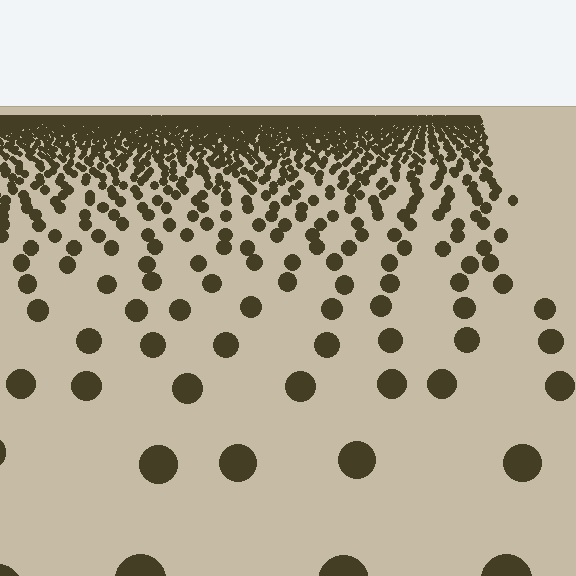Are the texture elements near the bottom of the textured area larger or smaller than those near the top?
Larger. Near the bottom, elements are closer to the viewer and appear at a bigger on-screen size.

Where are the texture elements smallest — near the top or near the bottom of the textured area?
Near the top.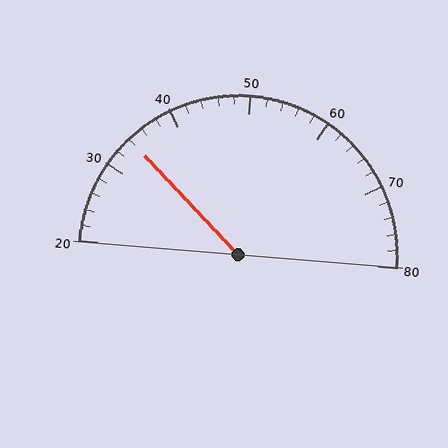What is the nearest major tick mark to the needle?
The nearest major tick mark is 30.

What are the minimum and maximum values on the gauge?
The gauge ranges from 20 to 80.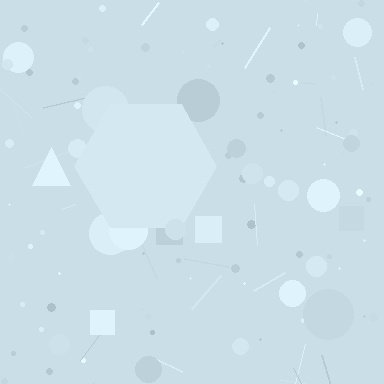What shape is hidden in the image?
A hexagon is hidden in the image.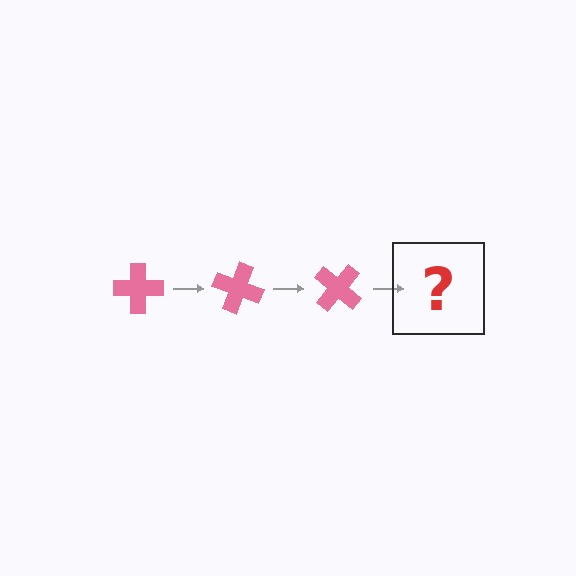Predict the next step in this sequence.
The next step is a pink cross rotated 60 degrees.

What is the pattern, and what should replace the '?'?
The pattern is that the cross rotates 20 degrees each step. The '?' should be a pink cross rotated 60 degrees.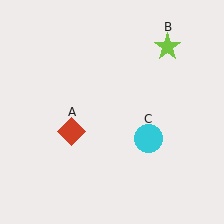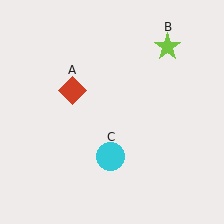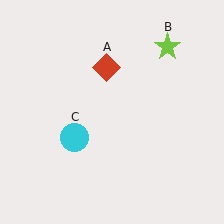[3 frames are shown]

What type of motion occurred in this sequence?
The red diamond (object A), cyan circle (object C) rotated clockwise around the center of the scene.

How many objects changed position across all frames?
2 objects changed position: red diamond (object A), cyan circle (object C).